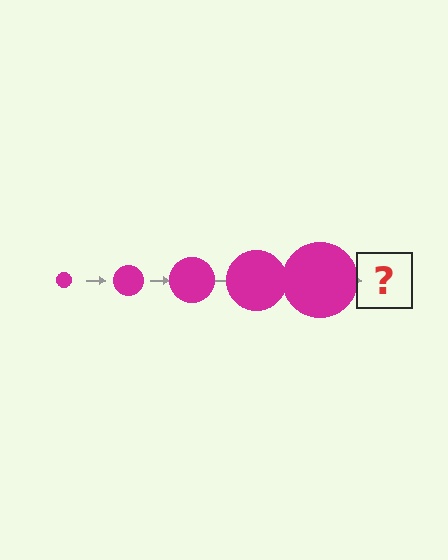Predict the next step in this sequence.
The next step is a magenta circle, larger than the previous one.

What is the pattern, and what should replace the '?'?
The pattern is that the circle gets progressively larger each step. The '?' should be a magenta circle, larger than the previous one.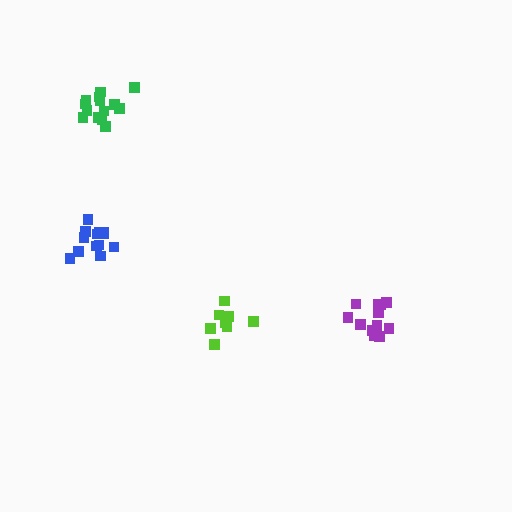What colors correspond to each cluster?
The clusters are colored: green, purple, blue, lime.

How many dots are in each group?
Group 1: 14 dots, Group 2: 12 dots, Group 3: 13 dots, Group 4: 8 dots (47 total).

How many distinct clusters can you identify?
There are 4 distinct clusters.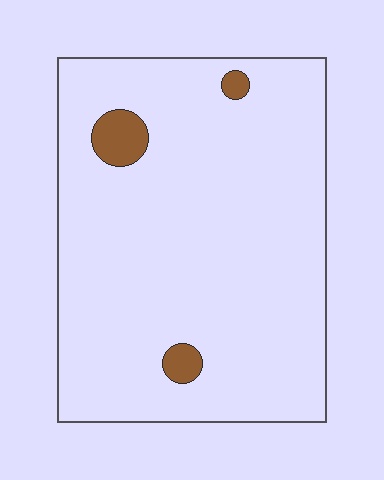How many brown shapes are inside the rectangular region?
3.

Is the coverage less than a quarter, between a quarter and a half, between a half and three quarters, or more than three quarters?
Less than a quarter.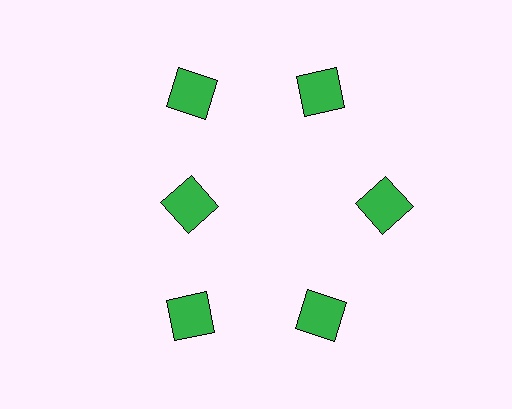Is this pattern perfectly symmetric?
No. The 6 green squares are arranged in a ring, but one element near the 9 o'clock position is pulled inward toward the center, breaking the 6-fold rotational symmetry.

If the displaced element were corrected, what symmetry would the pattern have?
It would have 6-fold rotational symmetry — the pattern would map onto itself every 60 degrees.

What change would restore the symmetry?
The symmetry would be restored by moving it outward, back onto the ring so that all 6 squares sit at equal angles and equal distance from the center.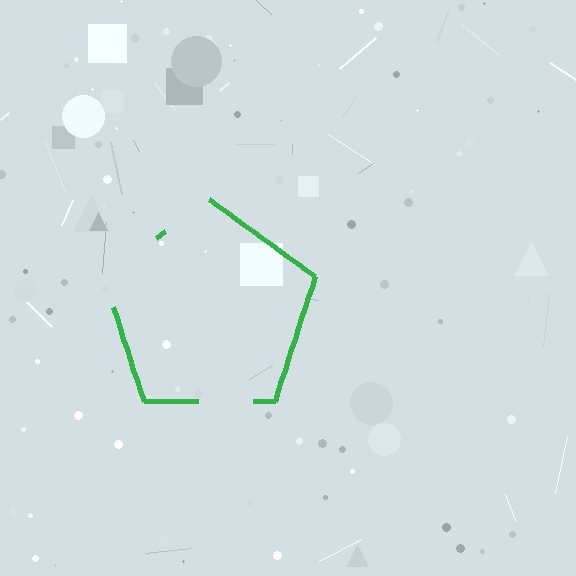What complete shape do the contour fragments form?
The contour fragments form a pentagon.